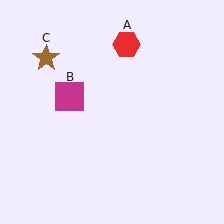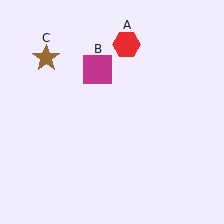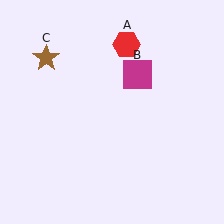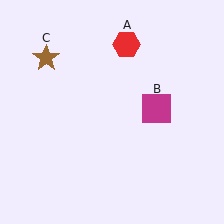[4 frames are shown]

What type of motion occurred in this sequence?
The magenta square (object B) rotated clockwise around the center of the scene.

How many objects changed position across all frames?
1 object changed position: magenta square (object B).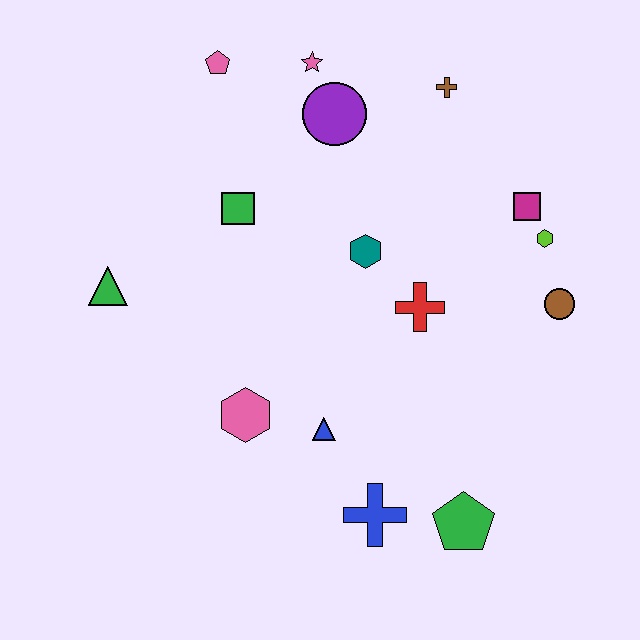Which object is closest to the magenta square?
The lime hexagon is closest to the magenta square.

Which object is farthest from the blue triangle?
The pink pentagon is farthest from the blue triangle.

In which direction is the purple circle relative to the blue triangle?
The purple circle is above the blue triangle.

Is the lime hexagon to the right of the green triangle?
Yes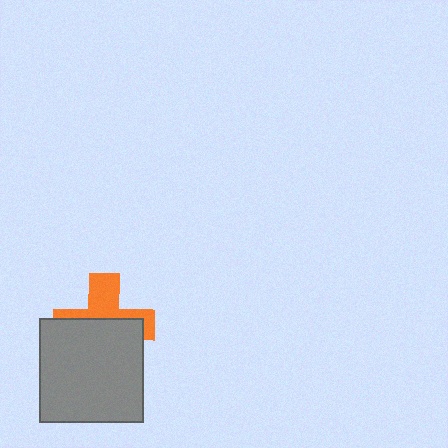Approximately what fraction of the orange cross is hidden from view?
Roughly 57% of the orange cross is hidden behind the gray square.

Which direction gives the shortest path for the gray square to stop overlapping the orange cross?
Moving down gives the shortest separation.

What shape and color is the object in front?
The object in front is a gray square.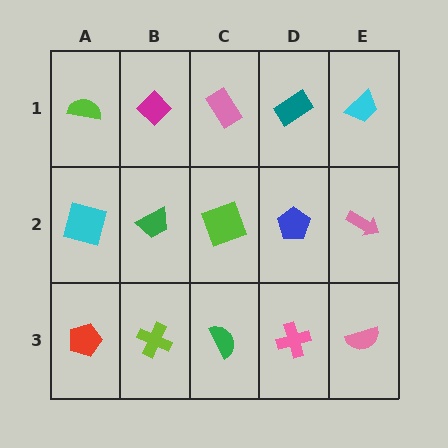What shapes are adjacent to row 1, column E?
A pink arrow (row 2, column E), a teal rectangle (row 1, column D).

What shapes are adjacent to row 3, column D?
A blue pentagon (row 2, column D), a green semicircle (row 3, column C), a pink semicircle (row 3, column E).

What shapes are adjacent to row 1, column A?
A cyan square (row 2, column A), a magenta diamond (row 1, column B).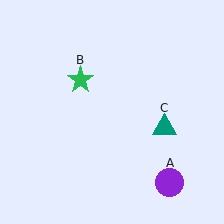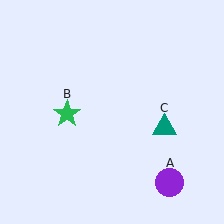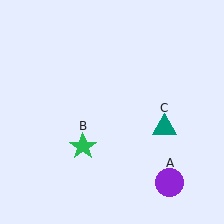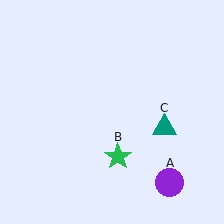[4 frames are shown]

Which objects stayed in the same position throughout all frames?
Purple circle (object A) and teal triangle (object C) remained stationary.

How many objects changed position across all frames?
1 object changed position: green star (object B).